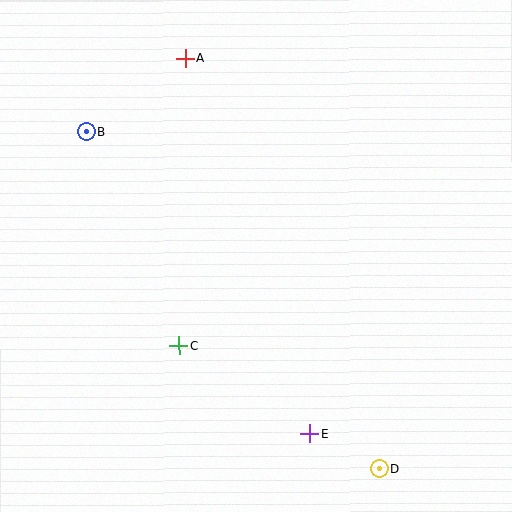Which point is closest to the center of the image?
Point C at (179, 346) is closest to the center.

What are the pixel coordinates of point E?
Point E is at (310, 433).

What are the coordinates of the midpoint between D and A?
The midpoint between D and A is at (282, 264).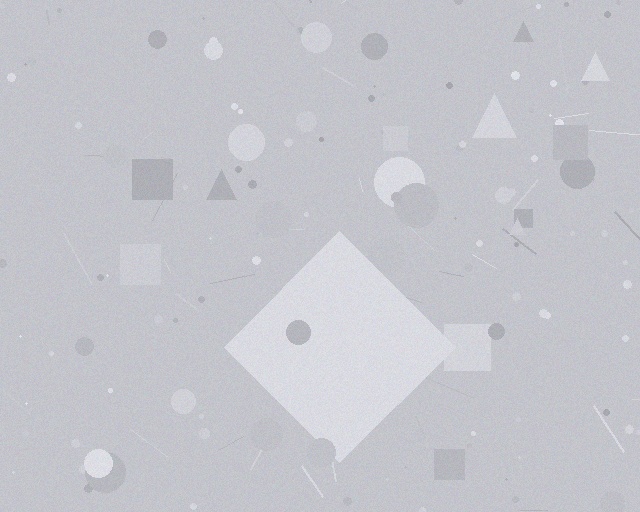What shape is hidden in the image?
A diamond is hidden in the image.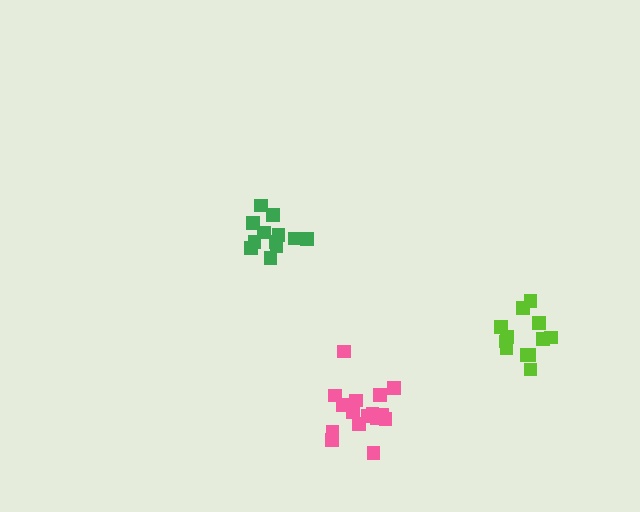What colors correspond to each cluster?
The clusters are colored: pink, green, lime.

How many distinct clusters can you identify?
There are 3 distinct clusters.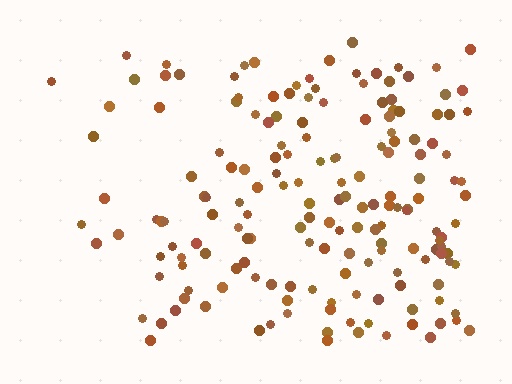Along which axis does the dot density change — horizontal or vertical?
Horizontal.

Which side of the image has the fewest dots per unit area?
The left.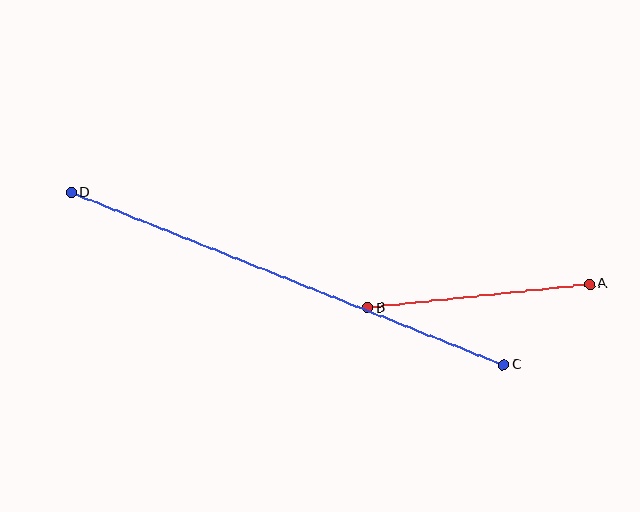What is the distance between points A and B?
The distance is approximately 223 pixels.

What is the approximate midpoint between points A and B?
The midpoint is at approximately (479, 296) pixels.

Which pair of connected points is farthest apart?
Points C and D are farthest apart.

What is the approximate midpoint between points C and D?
The midpoint is at approximately (288, 279) pixels.